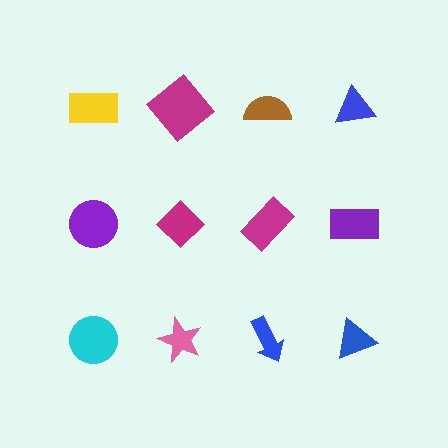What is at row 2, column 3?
A magenta rectangle.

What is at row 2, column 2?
A magenta diamond.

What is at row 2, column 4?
A purple rectangle.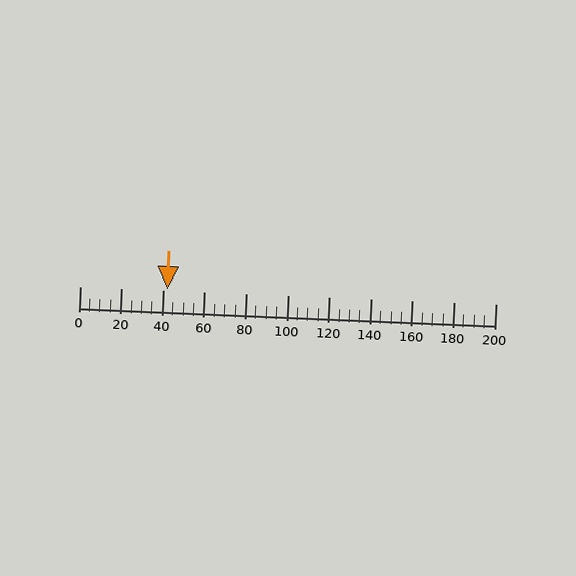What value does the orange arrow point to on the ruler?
The orange arrow points to approximately 42.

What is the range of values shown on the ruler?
The ruler shows values from 0 to 200.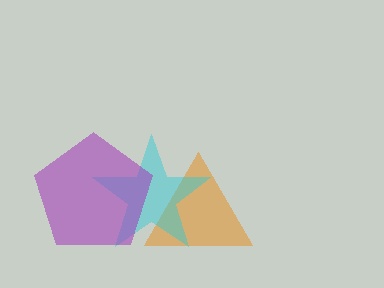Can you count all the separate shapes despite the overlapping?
Yes, there are 3 separate shapes.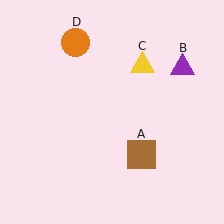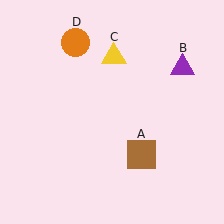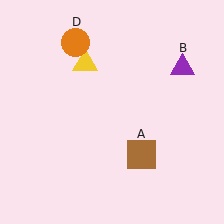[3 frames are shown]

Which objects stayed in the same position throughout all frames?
Brown square (object A) and purple triangle (object B) and orange circle (object D) remained stationary.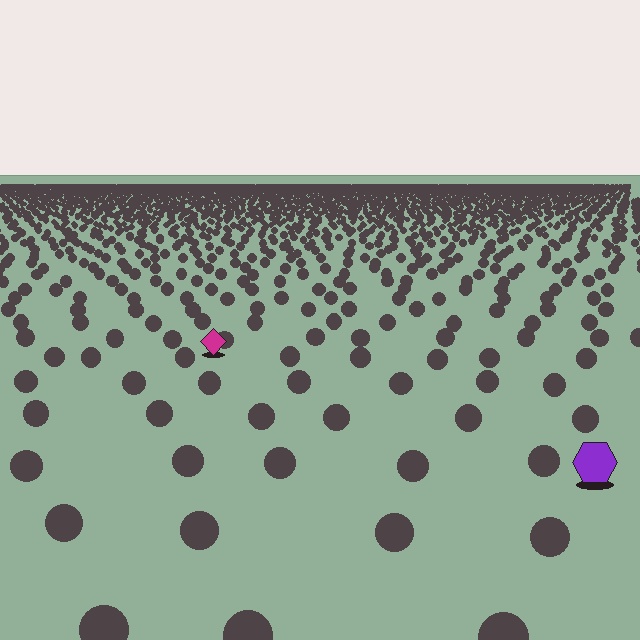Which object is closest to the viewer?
The purple hexagon is closest. The texture marks near it are larger and more spread out.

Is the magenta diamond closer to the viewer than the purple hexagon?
No. The purple hexagon is closer — you can tell from the texture gradient: the ground texture is coarser near it.